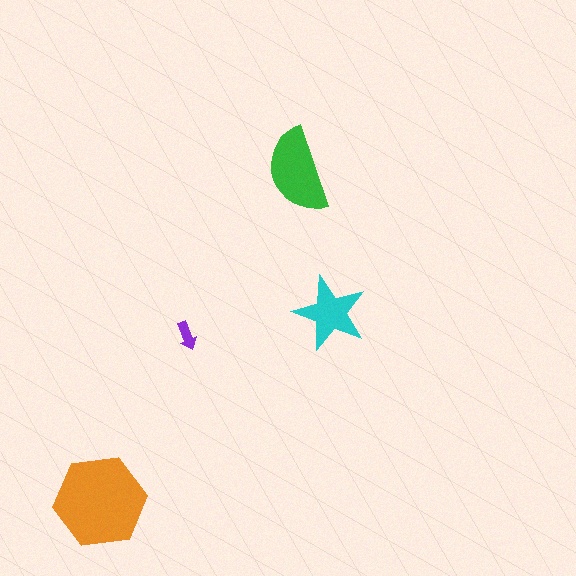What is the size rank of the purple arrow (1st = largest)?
4th.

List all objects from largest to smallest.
The orange hexagon, the green semicircle, the cyan star, the purple arrow.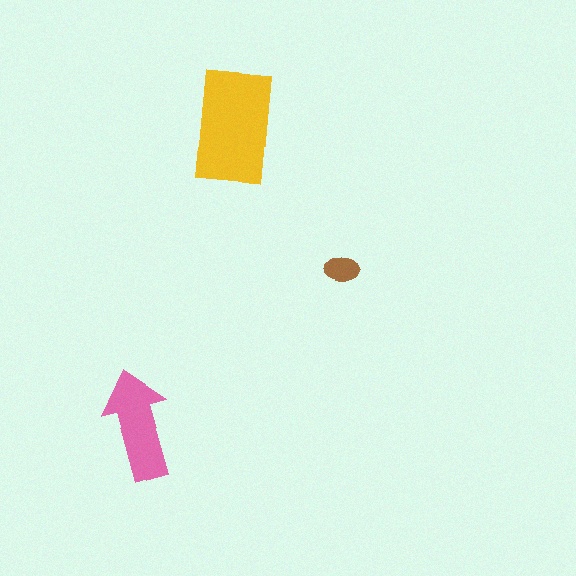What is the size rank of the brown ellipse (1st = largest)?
3rd.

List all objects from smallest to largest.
The brown ellipse, the pink arrow, the yellow rectangle.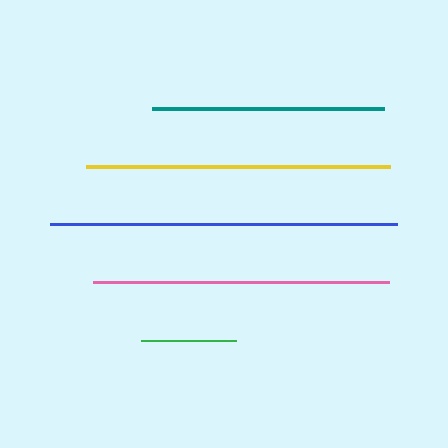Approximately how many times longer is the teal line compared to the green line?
The teal line is approximately 2.4 times the length of the green line.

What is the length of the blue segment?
The blue segment is approximately 347 pixels long.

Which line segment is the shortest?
The green line is the shortest at approximately 95 pixels.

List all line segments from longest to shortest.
From longest to shortest: blue, yellow, pink, teal, green.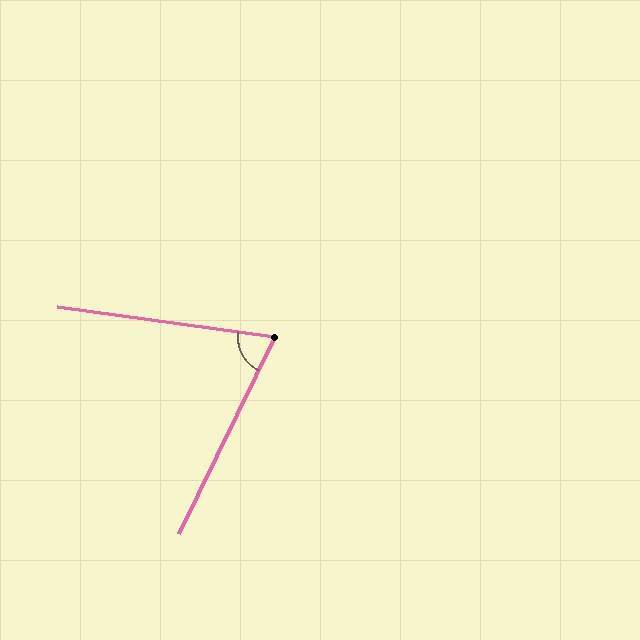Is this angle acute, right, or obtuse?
It is acute.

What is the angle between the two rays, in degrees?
Approximately 72 degrees.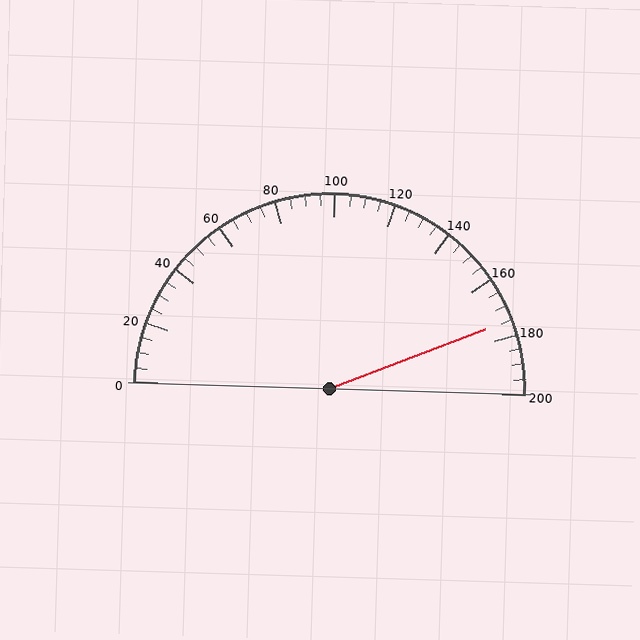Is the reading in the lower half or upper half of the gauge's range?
The reading is in the upper half of the range (0 to 200).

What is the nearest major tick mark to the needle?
The nearest major tick mark is 180.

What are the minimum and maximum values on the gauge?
The gauge ranges from 0 to 200.